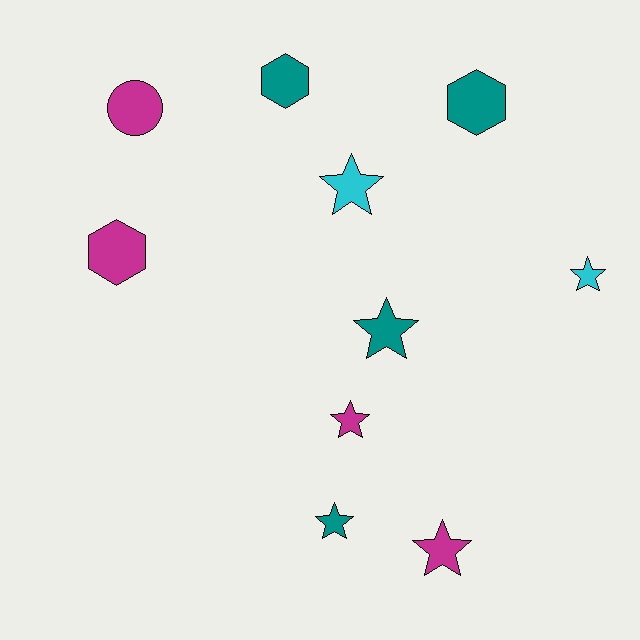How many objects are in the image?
There are 10 objects.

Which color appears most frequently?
Teal, with 4 objects.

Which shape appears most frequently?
Star, with 6 objects.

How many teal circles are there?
There are no teal circles.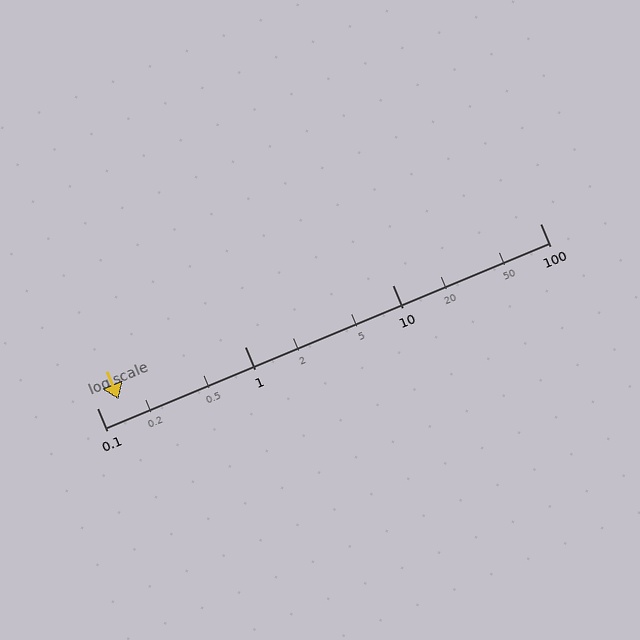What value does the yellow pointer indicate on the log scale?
The pointer indicates approximately 0.14.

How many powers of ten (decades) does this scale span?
The scale spans 3 decades, from 0.1 to 100.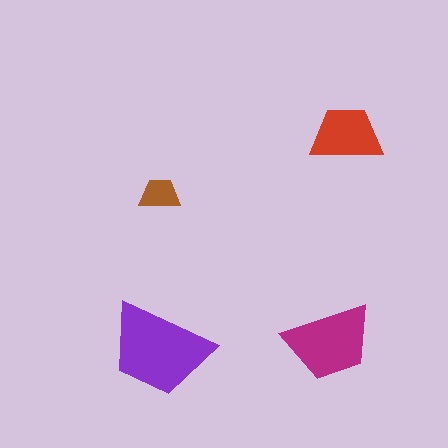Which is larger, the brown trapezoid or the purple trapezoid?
The purple one.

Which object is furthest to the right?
The red trapezoid is rightmost.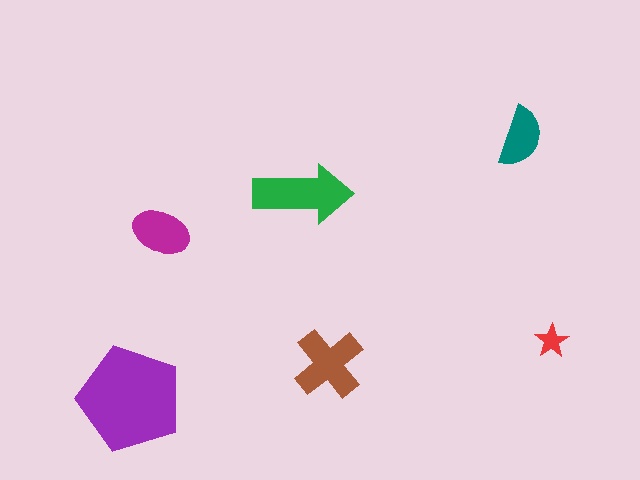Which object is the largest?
The purple pentagon.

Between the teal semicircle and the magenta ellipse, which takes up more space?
The magenta ellipse.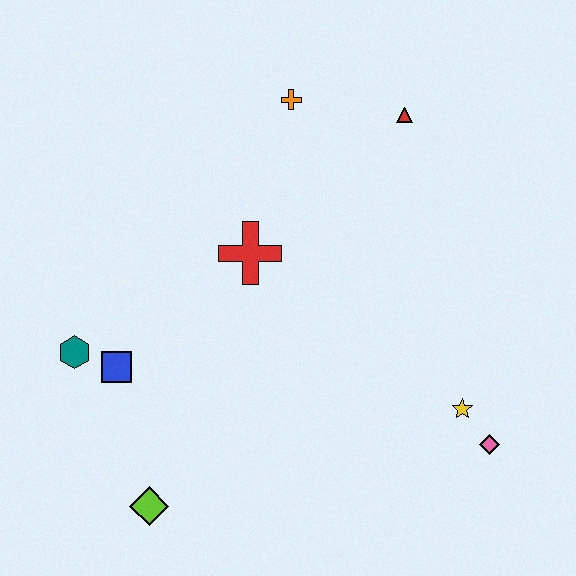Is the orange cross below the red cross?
No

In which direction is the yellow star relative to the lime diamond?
The yellow star is to the right of the lime diamond.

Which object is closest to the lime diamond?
The blue square is closest to the lime diamond.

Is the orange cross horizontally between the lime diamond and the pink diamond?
Yes